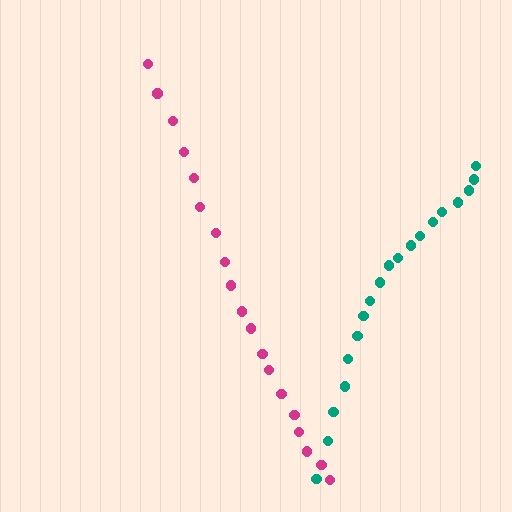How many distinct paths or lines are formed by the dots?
There are 2 distinct paths.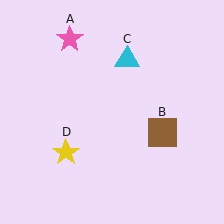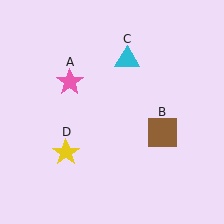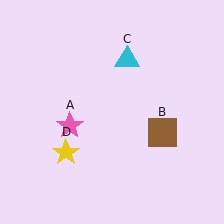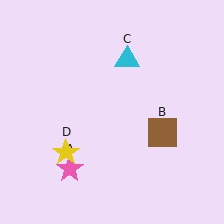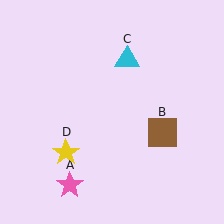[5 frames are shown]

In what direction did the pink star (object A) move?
The pink star (object A) moved down.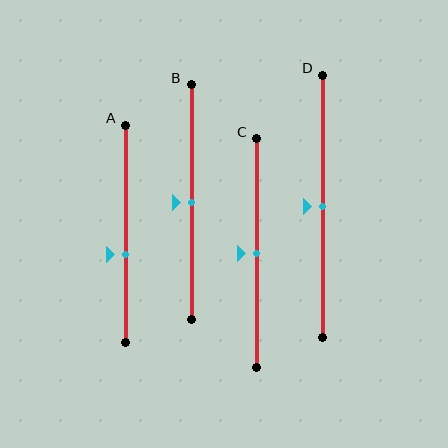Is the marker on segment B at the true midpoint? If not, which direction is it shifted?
Yes, the marker on segment B is at the true midpoint.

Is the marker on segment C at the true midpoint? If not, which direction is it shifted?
Yes, the marker on segment C is at the true midpoint.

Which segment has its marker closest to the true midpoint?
Segment B has its marker closest to the true midpoint.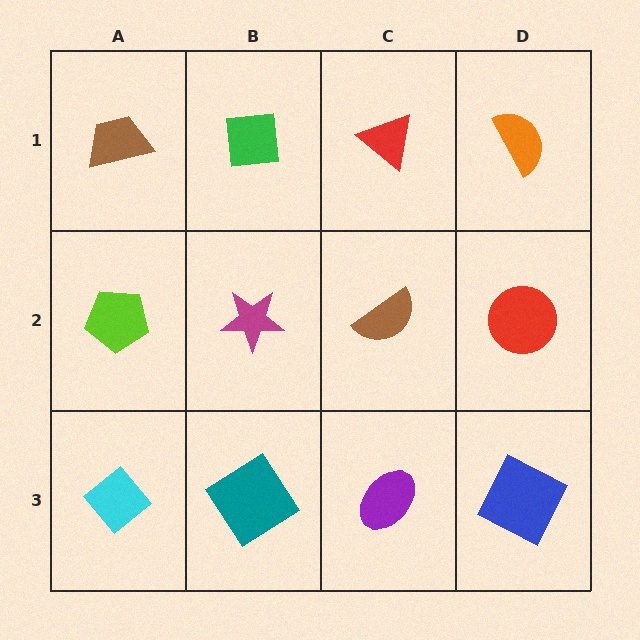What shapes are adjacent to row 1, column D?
A red circle (row 2, column D), a red triangle (row 1, column C).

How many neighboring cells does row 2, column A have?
3.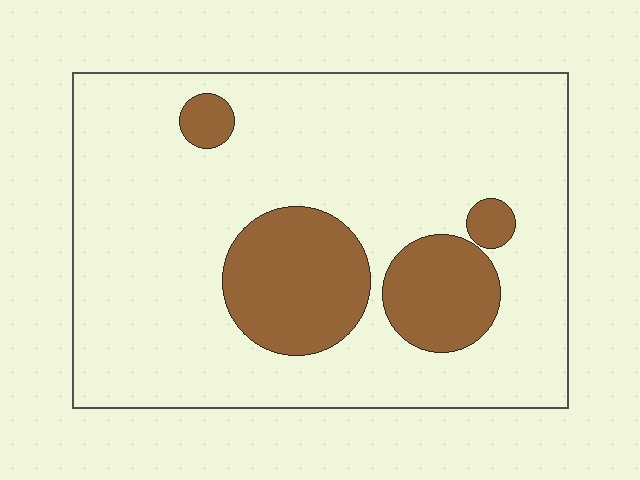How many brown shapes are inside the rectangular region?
4.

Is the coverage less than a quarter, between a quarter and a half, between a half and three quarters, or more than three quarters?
Less than a quarter.